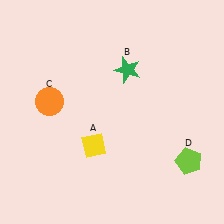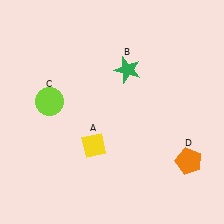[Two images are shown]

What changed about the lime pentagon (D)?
In Image 1, D is lime. In Image 2, it changed to orange.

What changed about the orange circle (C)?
In Image 1, C is orange. In Image 2, it changed to lime.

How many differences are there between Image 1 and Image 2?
There are 2 differences between the two images.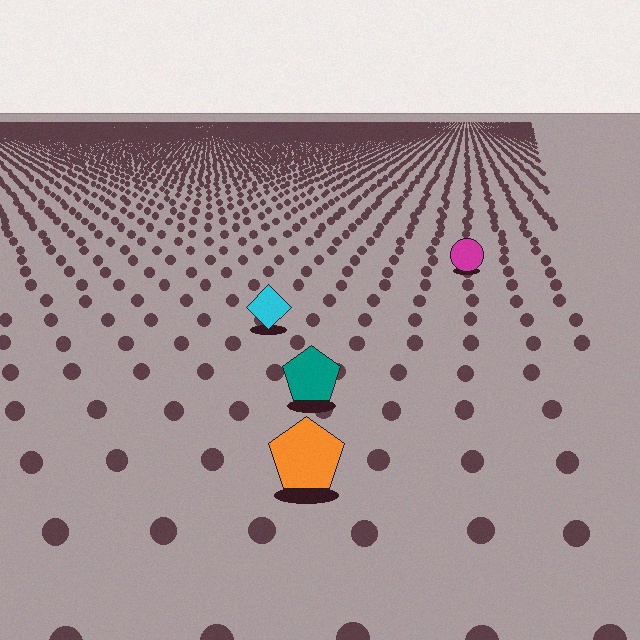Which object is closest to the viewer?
The orange pentagon is closest. The texture marks near it are larger and more spread out.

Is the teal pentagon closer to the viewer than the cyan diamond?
Yes. The teal pentagon is closer — you can tell from the texture gradient: the ground texture is coarser near it.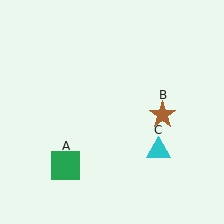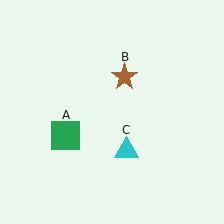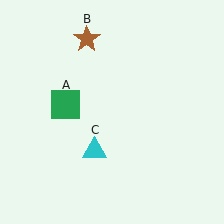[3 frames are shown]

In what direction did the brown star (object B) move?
The brown star (object B) moved up and to the left.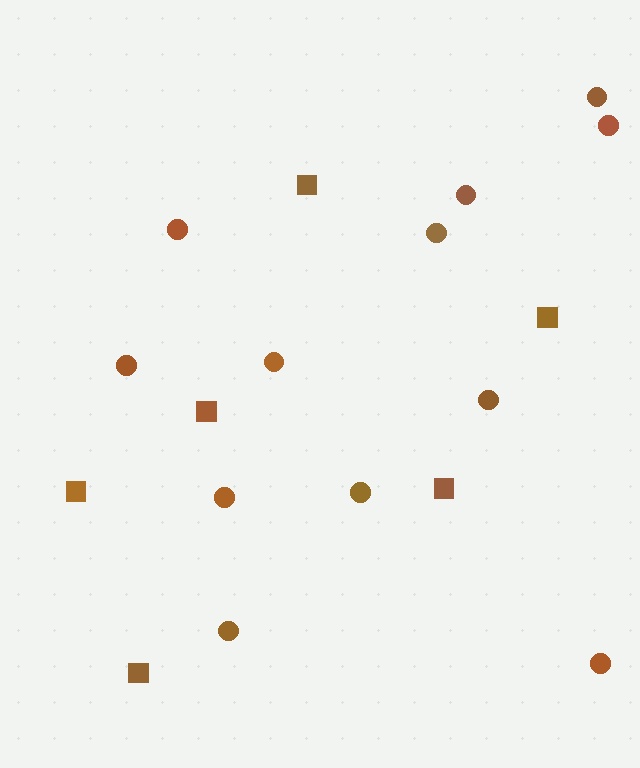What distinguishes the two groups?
There are 2 groups: one group of circles (12) and one group of squares (6).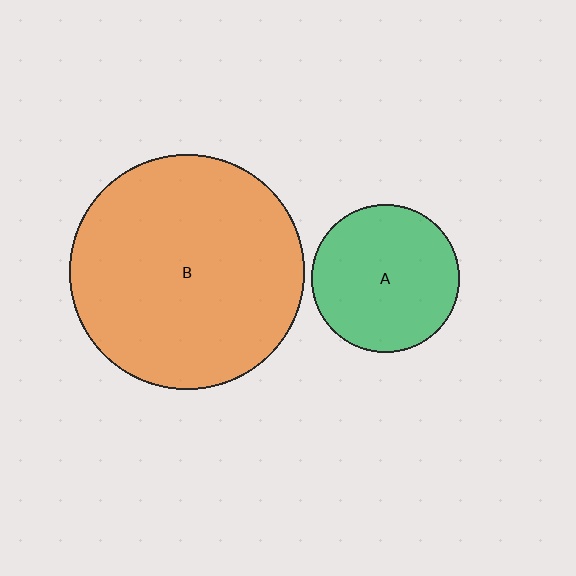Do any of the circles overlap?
No, none of the circles overlap.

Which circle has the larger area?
Circle B (orange).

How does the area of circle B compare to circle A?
Approximately 2.5 times.